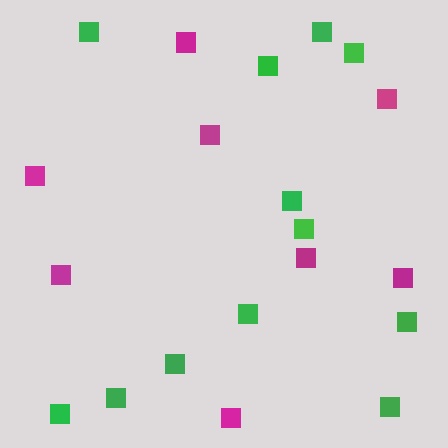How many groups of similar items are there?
There are 2 groups: one group of green squares (12) and one group of magenta squares (8).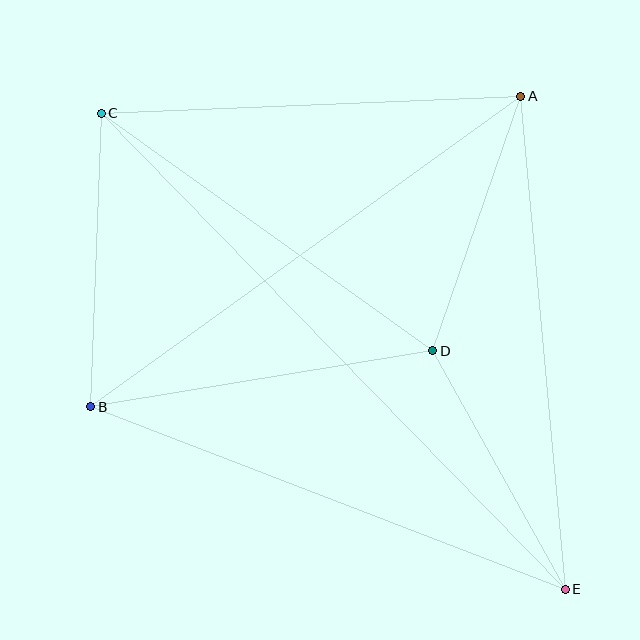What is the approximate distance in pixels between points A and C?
The distance between A and C is approximately 420 pixels.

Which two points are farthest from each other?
Points C and E are farthest from each other.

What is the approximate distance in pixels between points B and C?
The distance between B and C is approximately 294 pixels.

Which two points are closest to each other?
Points A and D are closest to each other.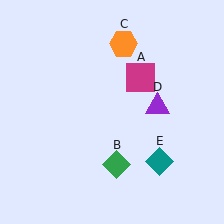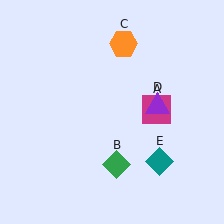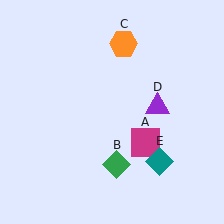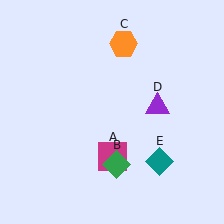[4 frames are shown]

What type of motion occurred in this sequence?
The magenta square (object A) rotated clockwise around the center of the scene.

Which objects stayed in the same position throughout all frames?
Green diamond (object B) and orange hexagon (object C) and purple triangle (object D) and teal diamond (object E) remained stationary.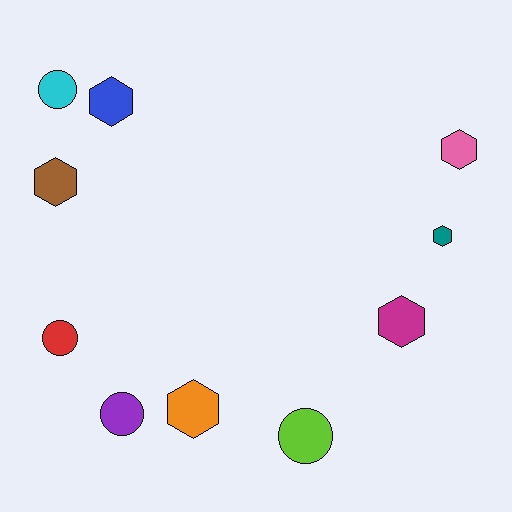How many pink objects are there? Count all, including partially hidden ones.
There is 1 pink object.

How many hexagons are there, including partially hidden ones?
There are 6 hexagons.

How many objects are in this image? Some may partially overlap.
There are 10 objects.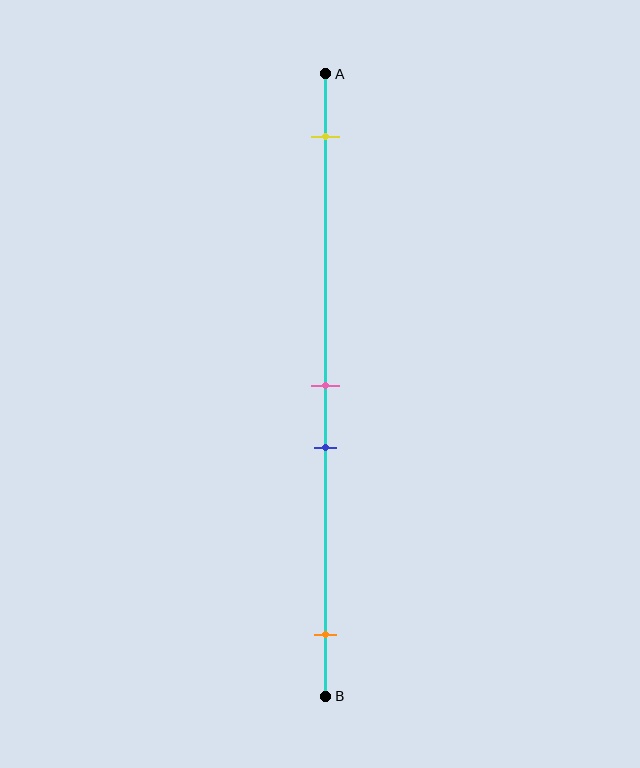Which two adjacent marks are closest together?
The pink and blue marks are the closest adjacent pair.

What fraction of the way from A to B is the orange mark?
The orange mark is approximately 90% (0.9) of the way from A to B.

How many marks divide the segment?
There are 4 marks dividing the segment.